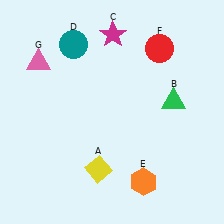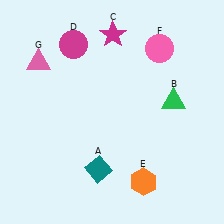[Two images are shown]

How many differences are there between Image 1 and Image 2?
There are 3 differences between the two images.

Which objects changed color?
A changed from yellow to teal. D changed from teal to magenta. F changed from red to pink.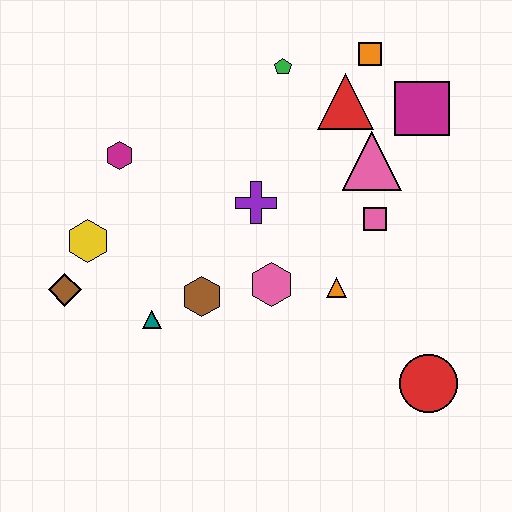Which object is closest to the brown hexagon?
The teal triangle is closest to the brown hexagon.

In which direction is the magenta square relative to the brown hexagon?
The magenta square is to the right of the brown hexagon.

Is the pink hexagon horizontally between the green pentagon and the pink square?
No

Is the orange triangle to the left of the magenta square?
Yes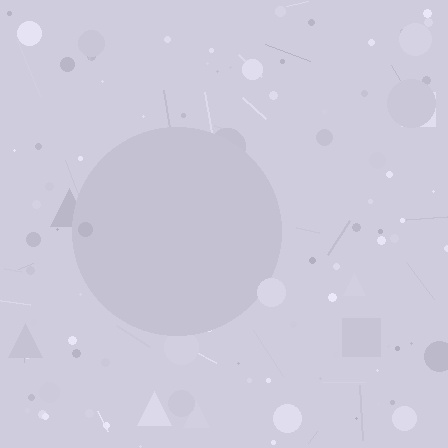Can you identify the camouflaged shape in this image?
The camouflaged shape is a circle.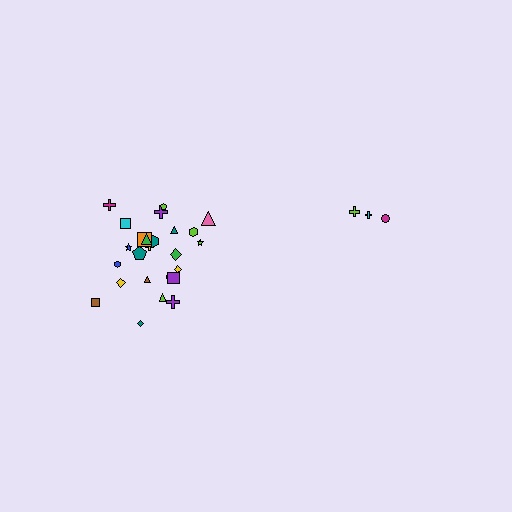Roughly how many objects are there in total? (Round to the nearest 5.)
Roughly 30 objects in total.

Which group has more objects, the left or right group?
The left group.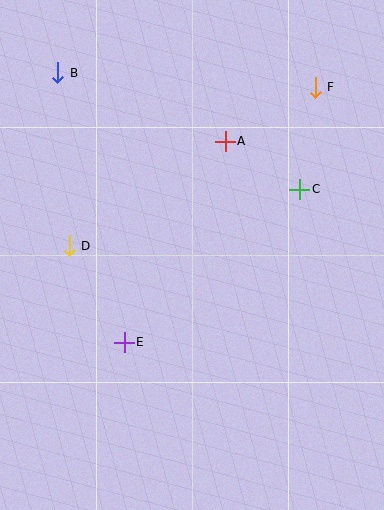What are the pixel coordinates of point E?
Point E is at (124, 342).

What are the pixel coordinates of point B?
Point B is at (58, 73).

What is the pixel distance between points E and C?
The distance between E and C is 233 pixels.